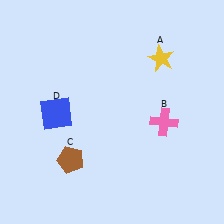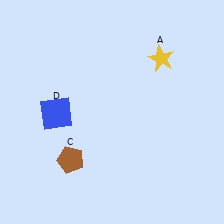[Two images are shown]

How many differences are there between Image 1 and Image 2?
There is 1 difference between the two images.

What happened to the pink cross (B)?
The pink cross (B) was removed in Image 2. It was in the bottom-right area of Image 1.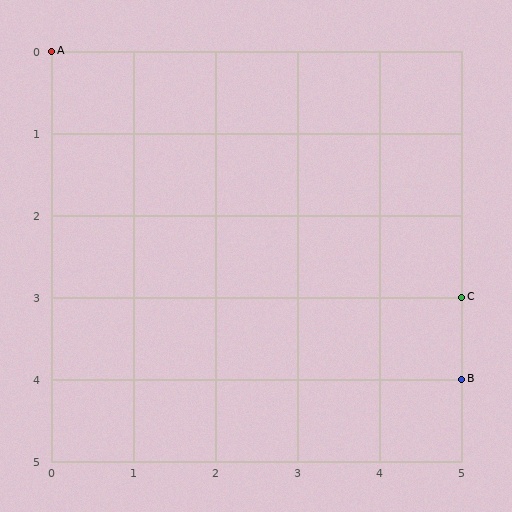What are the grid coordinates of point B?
Point B is at grid coordinates (5, 4).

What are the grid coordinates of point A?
Point A is at grid coordinates (0, 0).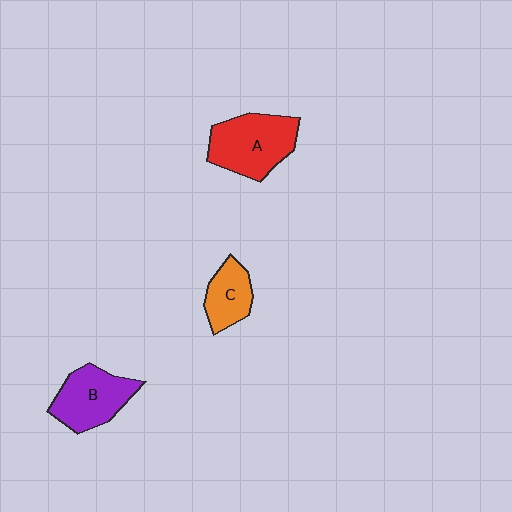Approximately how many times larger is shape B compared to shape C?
Approximately 1.5 times.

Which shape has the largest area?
Shape A (red).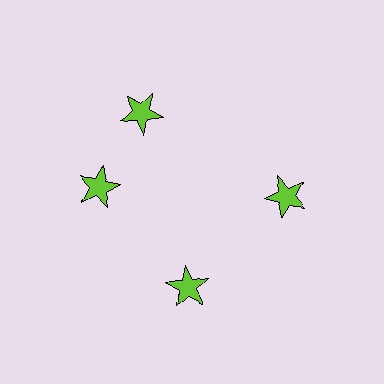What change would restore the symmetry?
The symmetry would be restored by rotating it back into even spacing with its neighbors so that all 4 stars sit at equal angles and equal distance from the center.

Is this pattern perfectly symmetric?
No. The 4 lime stars are arranged in a ring, but one element near the 12 o'clock position is rotated out of alignment along the ring, breaking the 4-fold rotational symmetry.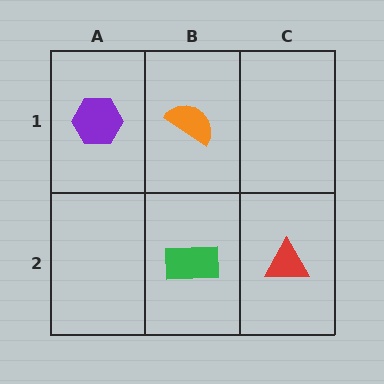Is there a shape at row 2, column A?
No, that cell is empty.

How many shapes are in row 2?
2 shapes.